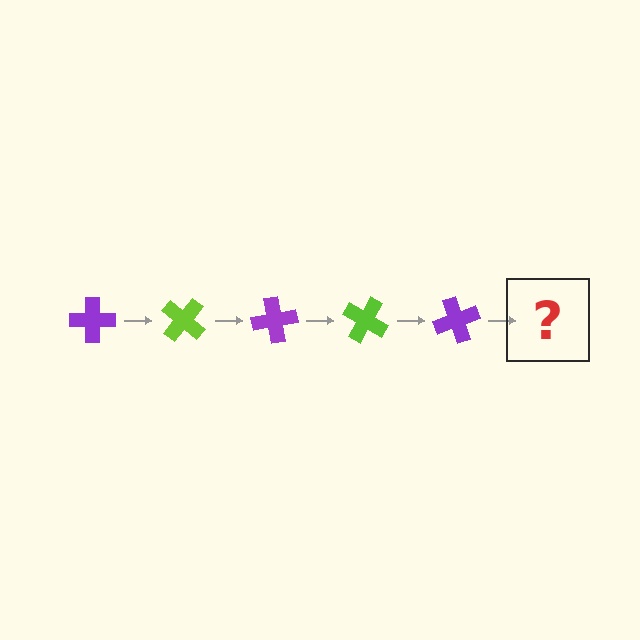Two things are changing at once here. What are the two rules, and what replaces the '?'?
The two rules are that it rotates 40 degrees each step and the color cycles through purple and lime. The '?' should be a lime cross, rotated 200 degrees from the start.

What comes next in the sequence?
The next element should be a lime cross, rotated 200 degrees from the start.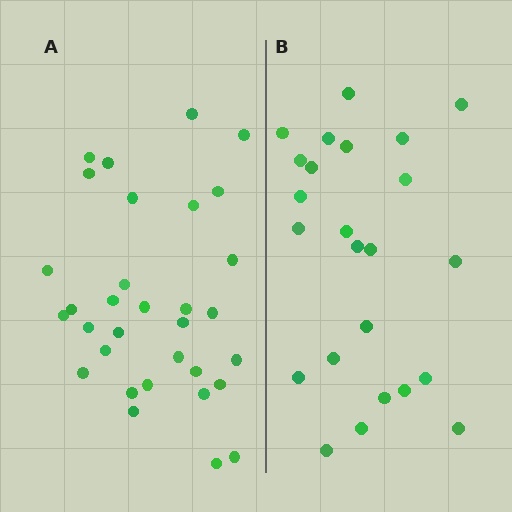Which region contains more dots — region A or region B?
Region A (the left region) has more dots.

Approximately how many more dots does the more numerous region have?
Region A has roughly 8 or so more dots than region B.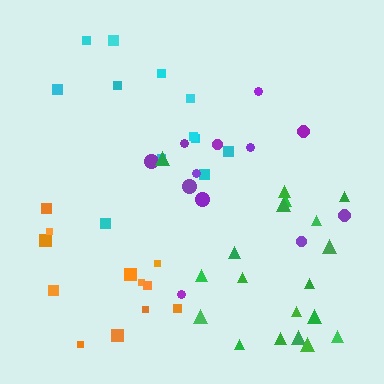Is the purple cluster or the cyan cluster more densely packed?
Purple.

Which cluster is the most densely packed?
Green.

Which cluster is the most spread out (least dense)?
Cyan.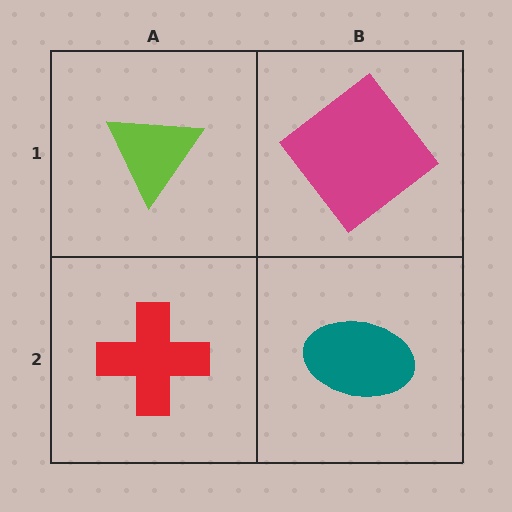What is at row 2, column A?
A red cross.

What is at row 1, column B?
A magenta diamond.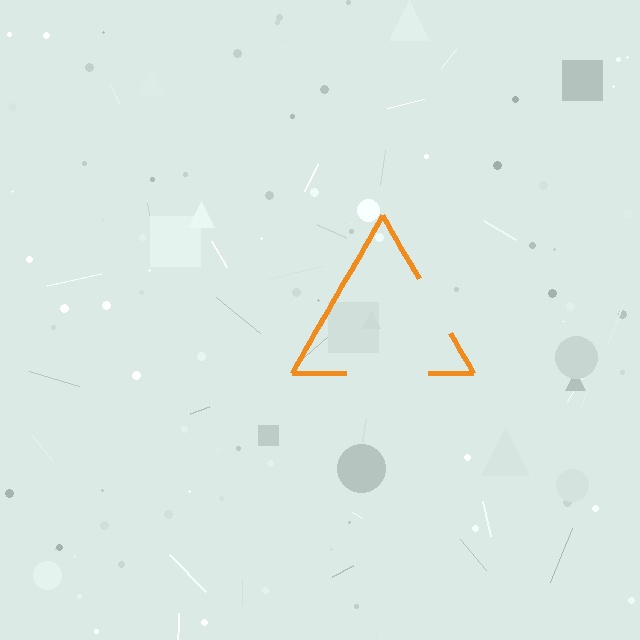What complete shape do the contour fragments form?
The contour fragments form a triangle.